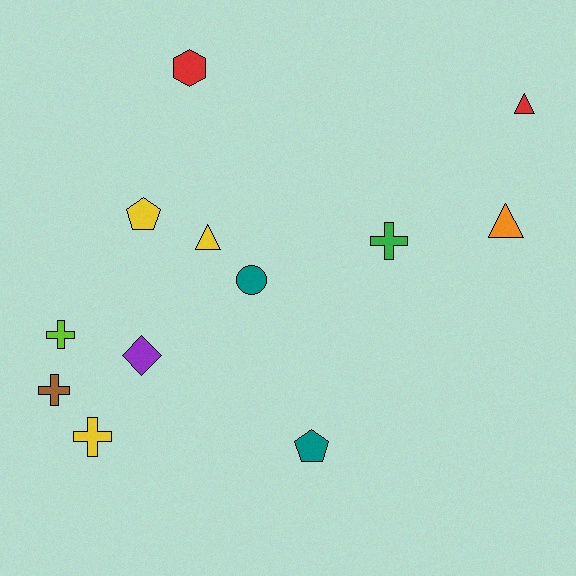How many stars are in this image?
There are no stars.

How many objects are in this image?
There are 12 objects.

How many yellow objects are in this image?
There are 3 yellow objects.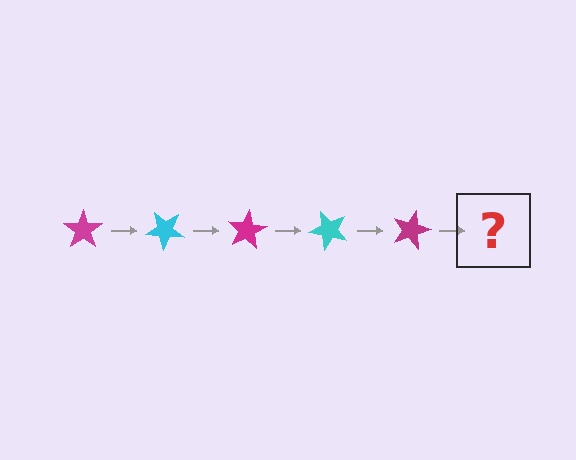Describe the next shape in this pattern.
It should be a cyan star, rotated 200 degrees from the start.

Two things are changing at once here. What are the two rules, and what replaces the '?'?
The two rules are that it rotates 40 degrees each step and the color cycles through magenta and cyan. The '?' should be a cyan star, rotated 200 degrees from the start.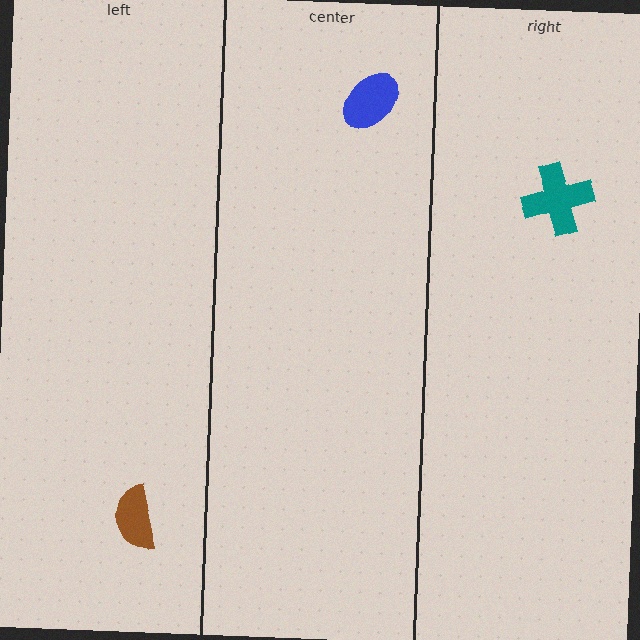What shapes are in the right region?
The teal cross.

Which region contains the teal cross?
The right region.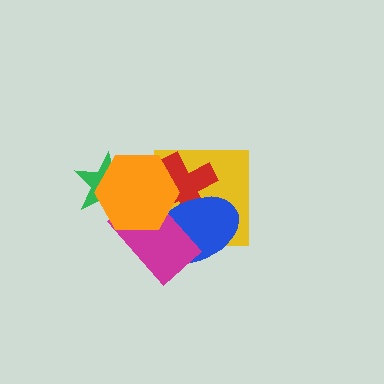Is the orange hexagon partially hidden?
No, no other shape covers it.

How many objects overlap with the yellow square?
4 objects overlap with the yellow square.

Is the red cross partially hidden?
Yes, it is partially covered by another shape.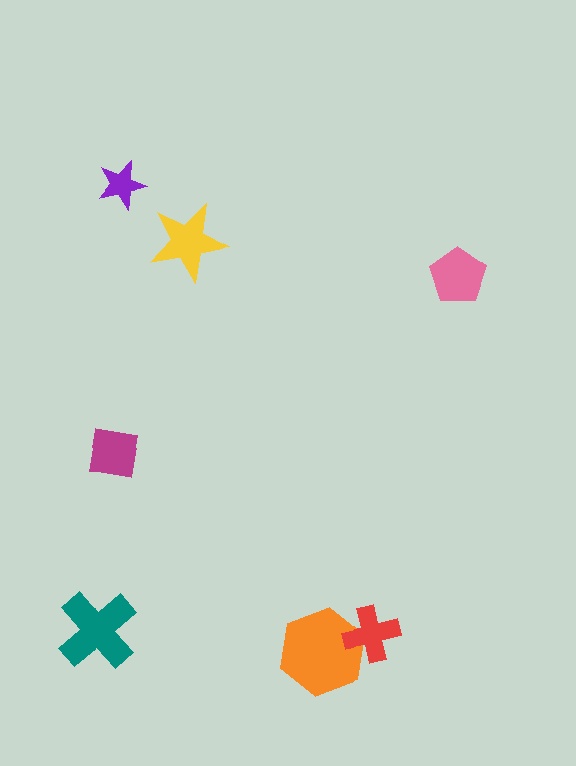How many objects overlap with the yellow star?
0 objects overlap with the yellow star.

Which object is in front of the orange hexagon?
The red cross is in front of the orange hexagon.